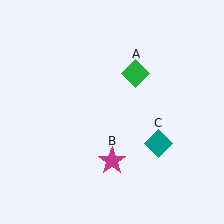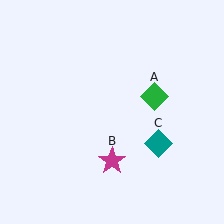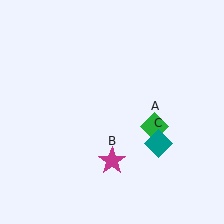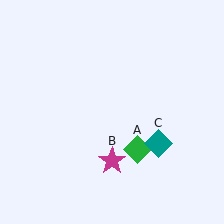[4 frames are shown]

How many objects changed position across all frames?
1 object changed position: green diamond (object A).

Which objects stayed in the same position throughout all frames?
Magenta star (object B) and teal diamond (object C) remained stationary.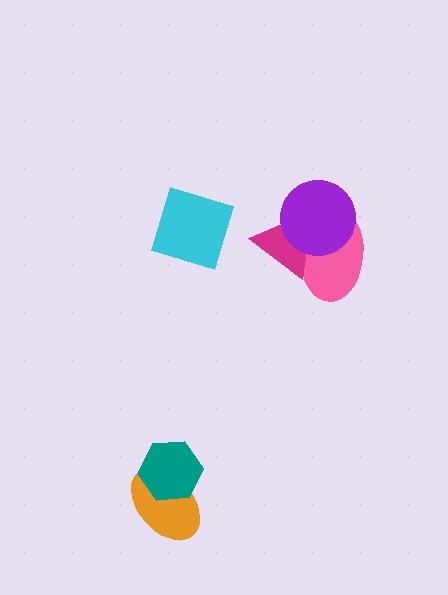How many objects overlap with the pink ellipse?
2 objects overlap with the pink ellipse.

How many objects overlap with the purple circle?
2 objects overlap with the purple circle.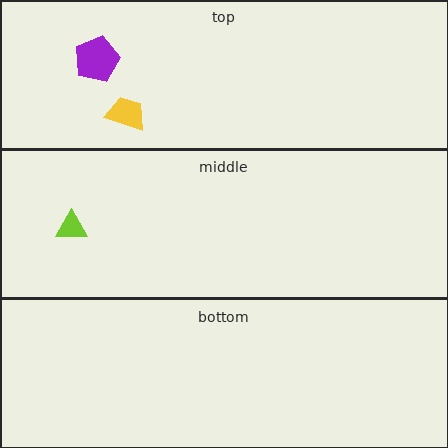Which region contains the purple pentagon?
The top region.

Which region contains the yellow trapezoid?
The top region.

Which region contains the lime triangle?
The middle region.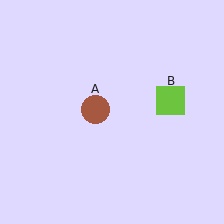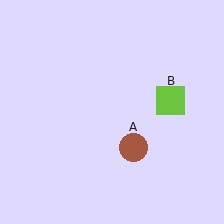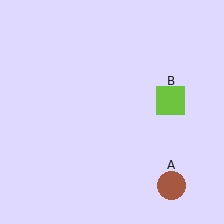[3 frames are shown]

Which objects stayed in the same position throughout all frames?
Lime square (object B) remained stationary.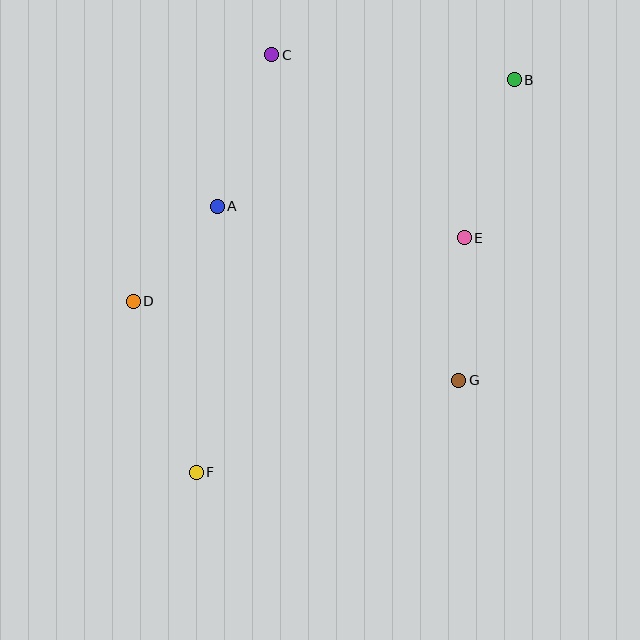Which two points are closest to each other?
Points A and D are closest to each other.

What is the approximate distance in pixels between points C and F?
The distance between C and F is approximately 424 pixels.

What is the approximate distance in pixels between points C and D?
The distance between C and D is approximately 283 pixels.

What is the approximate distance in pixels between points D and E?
The distance between D and E is approximately 337 pixels.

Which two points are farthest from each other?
Points B and F are farthest from each other.